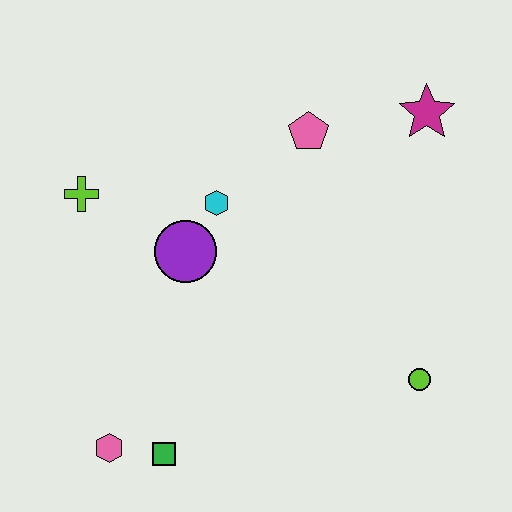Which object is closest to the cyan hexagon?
The purple circle is closest to the cyan hexagon.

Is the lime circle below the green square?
No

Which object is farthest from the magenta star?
The pink hexagon is farthest from the magenta star.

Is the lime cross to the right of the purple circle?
No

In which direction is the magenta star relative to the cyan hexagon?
The magenta star is to the right of the cyan hexagon.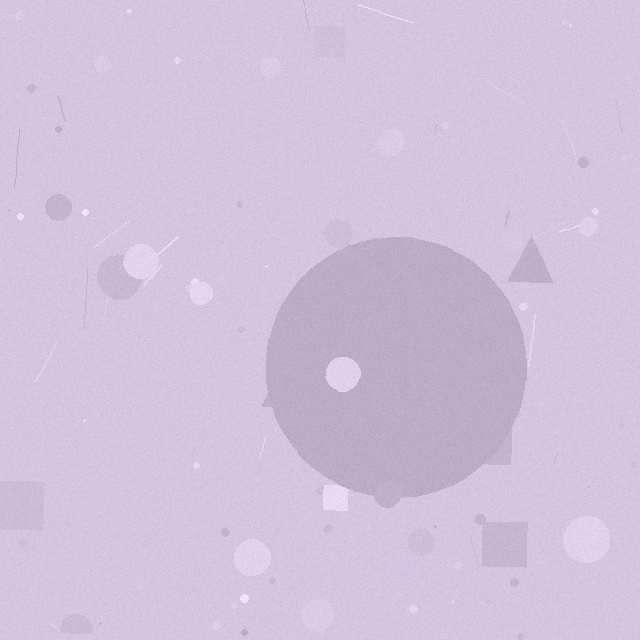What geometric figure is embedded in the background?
A circle is embedded in the background.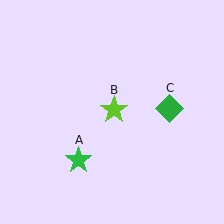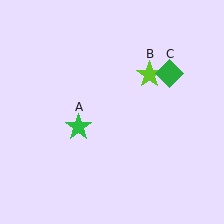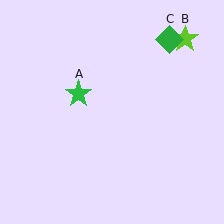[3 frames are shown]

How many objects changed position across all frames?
3 objects changed position: green star (object A), lime star (object B), green diamond (object C).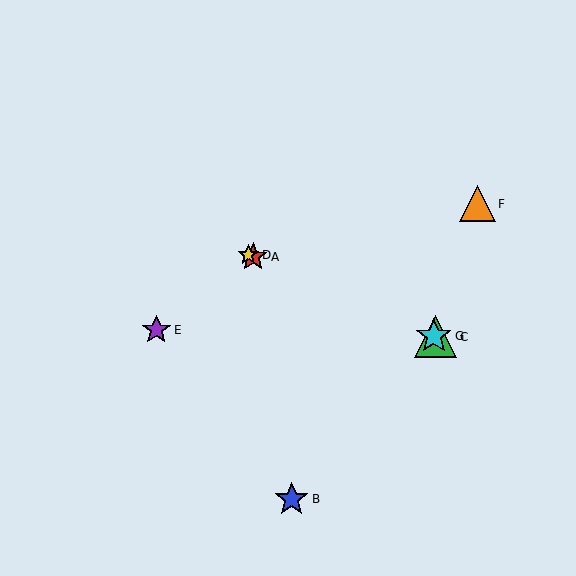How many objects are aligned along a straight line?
4 objects (A, C, D, G) are aligned along a straight line.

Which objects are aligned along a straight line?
Objects A, C, D, G are aligned along a straight line.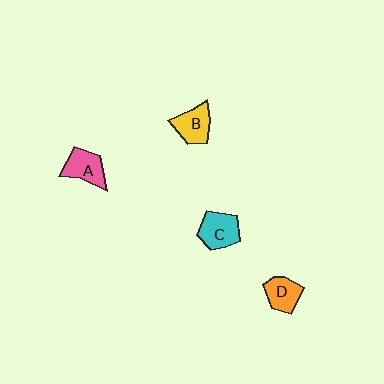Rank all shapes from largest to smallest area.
From largest to smallest: C (cyan), B (yellow), A (pink), D (orange).